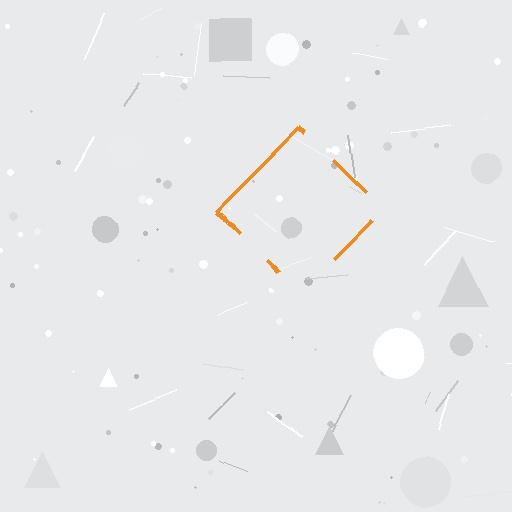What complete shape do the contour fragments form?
The contour fragments form a diamond.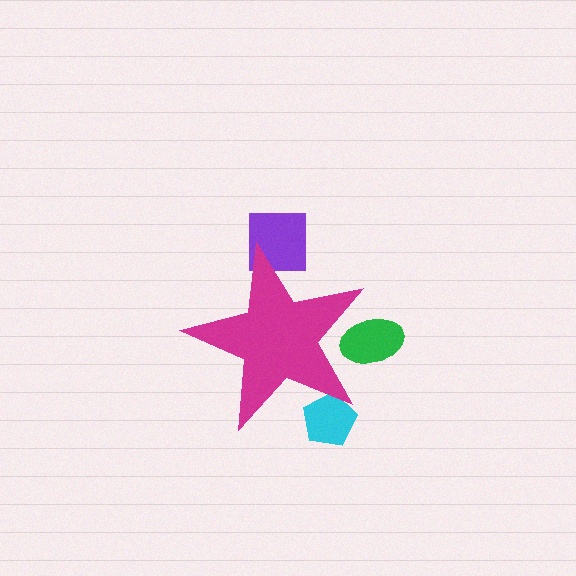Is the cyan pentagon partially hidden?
Yes, the cyan pentagon is partially hidden behind the magenta star.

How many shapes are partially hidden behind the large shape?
3 shapes are partially hidden.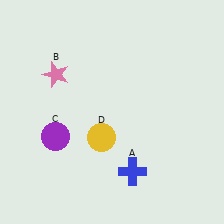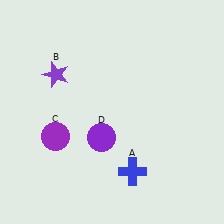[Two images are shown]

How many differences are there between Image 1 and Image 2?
There are 2 differences between the two images.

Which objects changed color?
B changed from pink to purple. D changed from yellow to purple.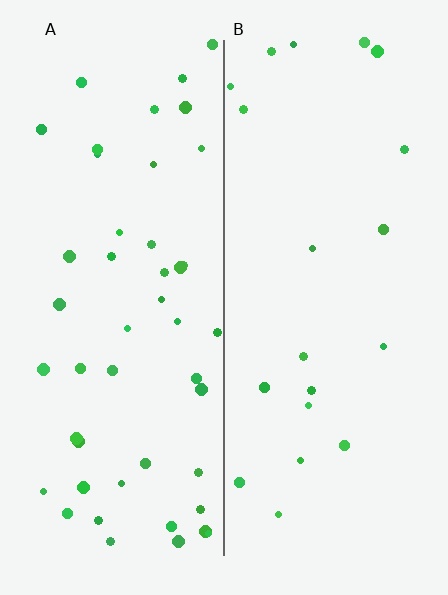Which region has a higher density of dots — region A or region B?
A (the left).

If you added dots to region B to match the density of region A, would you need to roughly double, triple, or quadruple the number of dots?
Approximately double.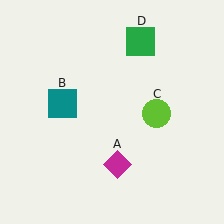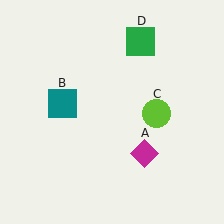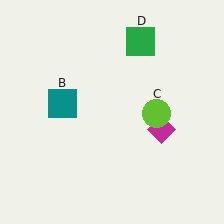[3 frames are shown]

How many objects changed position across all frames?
1 object changed position: magenta diamond (object A).